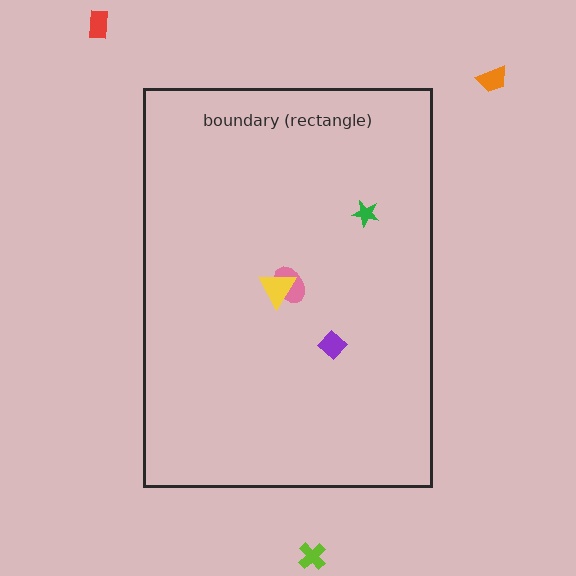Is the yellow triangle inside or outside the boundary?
Inside.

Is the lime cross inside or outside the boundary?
Outside.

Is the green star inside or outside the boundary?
Inside.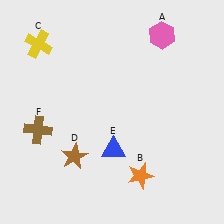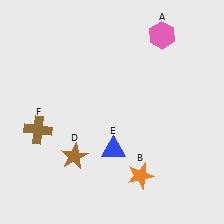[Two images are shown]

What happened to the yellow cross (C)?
The yellow cross (C) was removed in Image 2. It was in the top-left area of Image 1.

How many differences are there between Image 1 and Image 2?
There is 1 difference between the two images.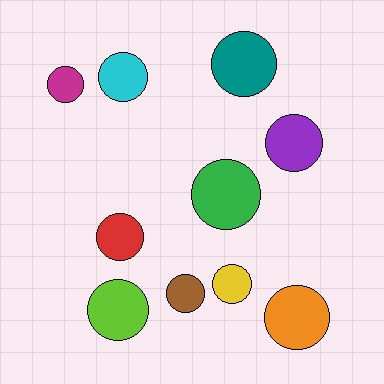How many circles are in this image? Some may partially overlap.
There are 10 circles.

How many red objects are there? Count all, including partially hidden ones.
There is 1 red object.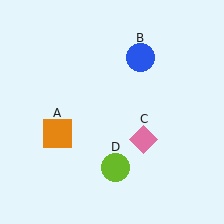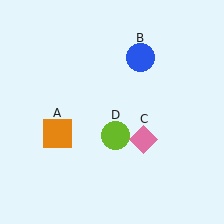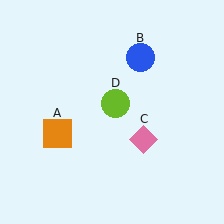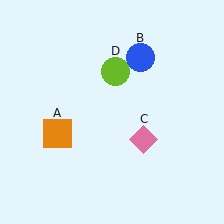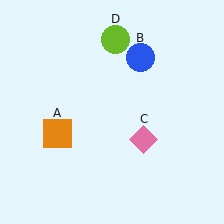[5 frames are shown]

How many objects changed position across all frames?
1 object changed position: lime circle (object D).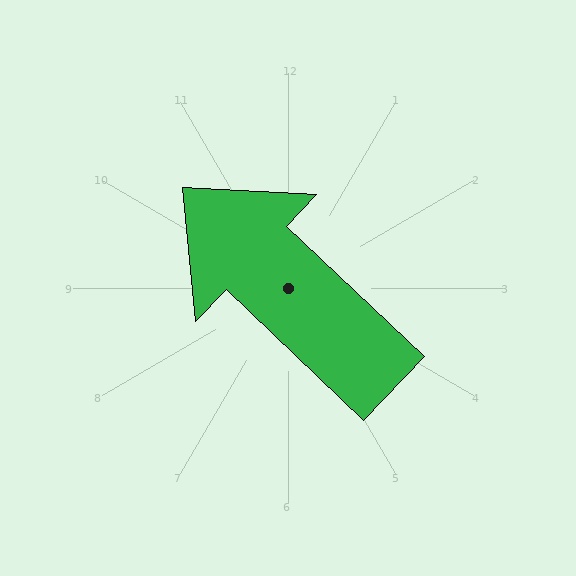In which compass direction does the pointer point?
Northwest.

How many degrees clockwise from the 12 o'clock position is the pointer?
Approximately 313 degrees.